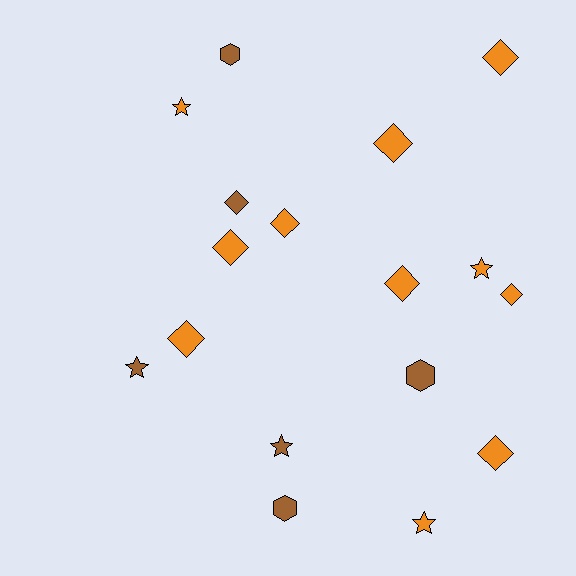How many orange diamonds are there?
There are 8 orange diamonds.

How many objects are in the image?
There are 17 objects.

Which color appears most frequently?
Orange, with 11 objects.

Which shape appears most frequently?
Diamond, with 9 objects.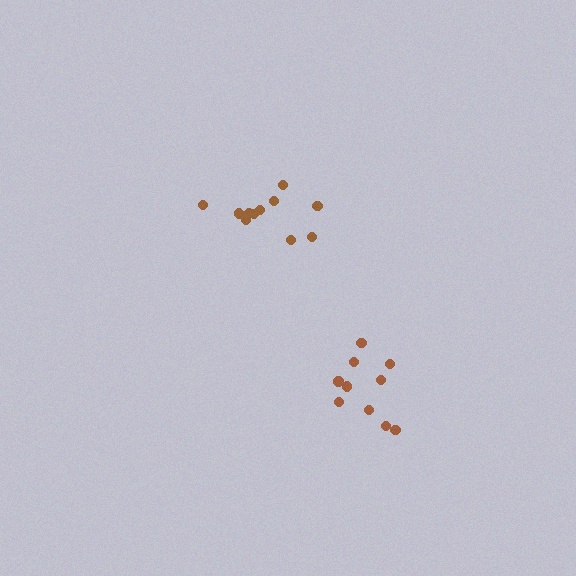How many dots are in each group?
Group 1: 10 dots, Group 2: 11 dots (21 total).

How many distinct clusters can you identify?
There are 2 distinct clusters.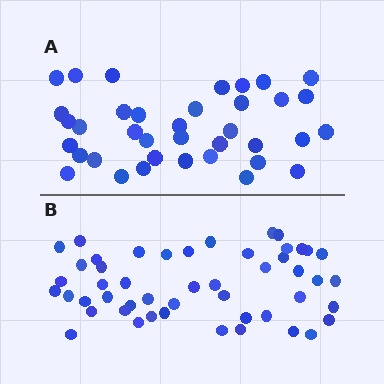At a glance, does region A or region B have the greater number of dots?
Region B (the bottom region) has more dots.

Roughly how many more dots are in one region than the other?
Region B has roughly 12 or so more dots than region A.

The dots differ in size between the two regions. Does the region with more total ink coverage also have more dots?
No. Region A has more total ink coverage because its dots are larger, but region B actually contains more individual dots. Total area can be misleading — the number of items is what matters here.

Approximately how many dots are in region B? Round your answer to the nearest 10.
About 50 dots. (The exact count is 49, which rounds to 50.)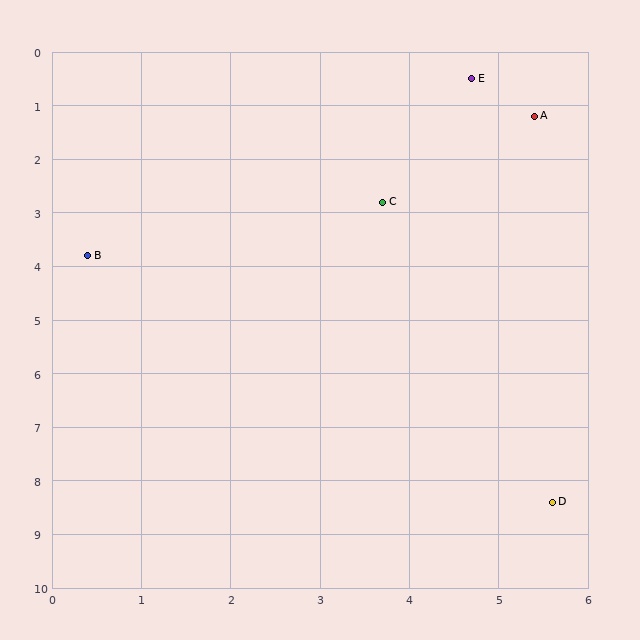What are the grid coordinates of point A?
Point A is at approximately (5.4, 1.2).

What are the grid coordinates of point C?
Point C is at approximately (3.7, 2.8).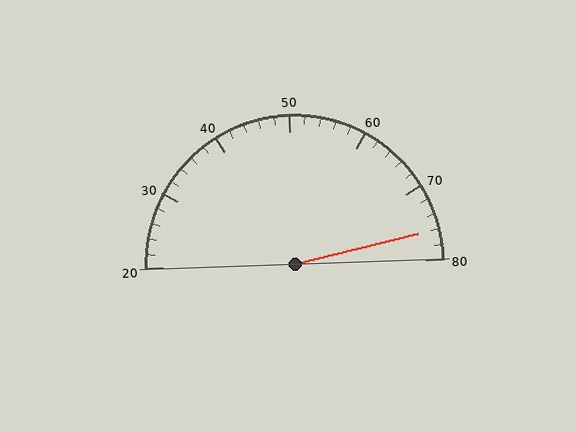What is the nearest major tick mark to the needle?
The nearest major tick mark is 80.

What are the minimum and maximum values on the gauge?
The gauge ranges from 20 to 80.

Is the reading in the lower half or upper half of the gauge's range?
The reading is in the upper half of the range (20 to 80).